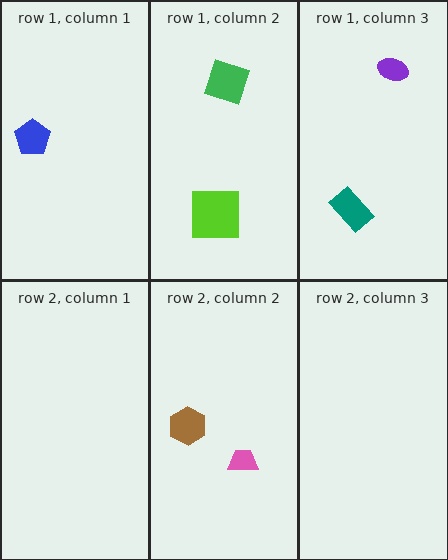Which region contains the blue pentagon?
The row 1, column 1 region.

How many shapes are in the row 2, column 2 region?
2.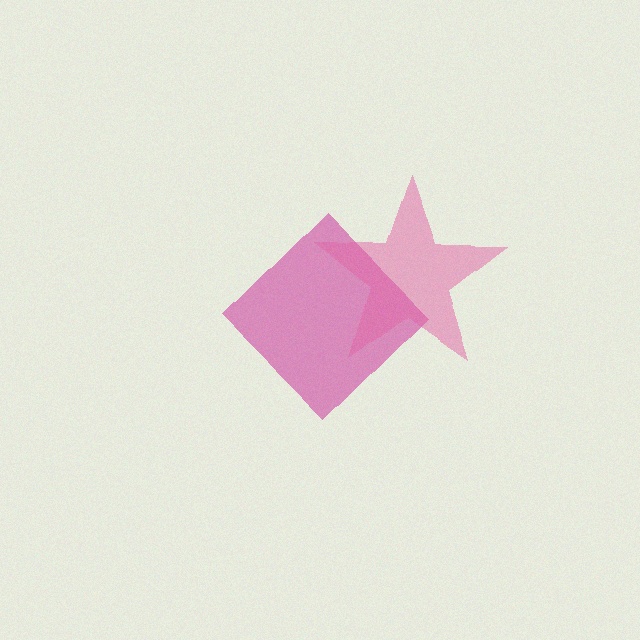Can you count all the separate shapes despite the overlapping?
Yes, there are 2 separate shapes.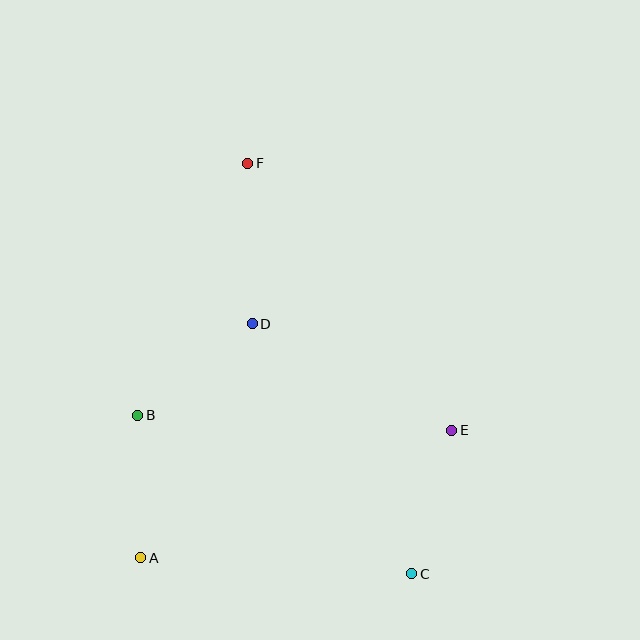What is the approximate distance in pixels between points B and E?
The distance between B and E is approximately 315 pixels.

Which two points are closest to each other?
Points A and B are closest to each other.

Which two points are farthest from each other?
Points C and F are farthest from each other.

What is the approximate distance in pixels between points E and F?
The distance between E and F is approximately 336 pixels.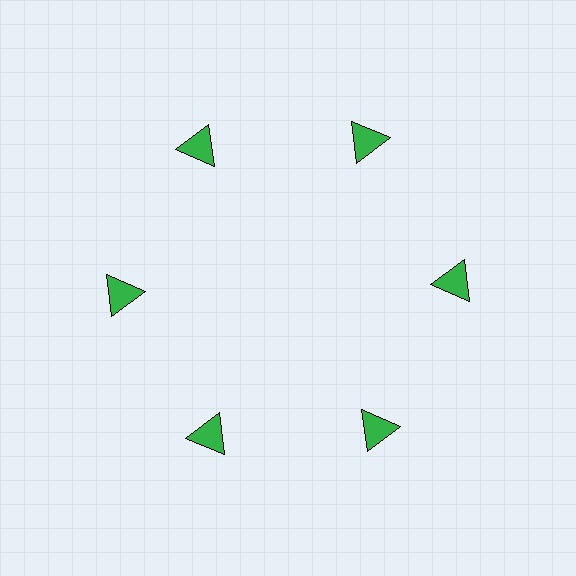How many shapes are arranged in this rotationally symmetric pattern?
There are 6 shapes, arranged in 6 groups of 1.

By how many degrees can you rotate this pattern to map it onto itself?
The pattern maps onto itself every 60 degrees of rotation.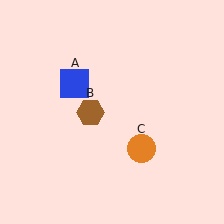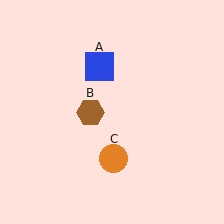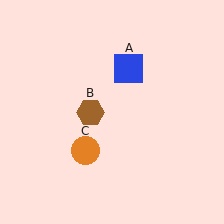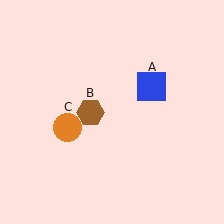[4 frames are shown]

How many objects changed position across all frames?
2 objects changed position: blue square (object A), orange circle (object C).